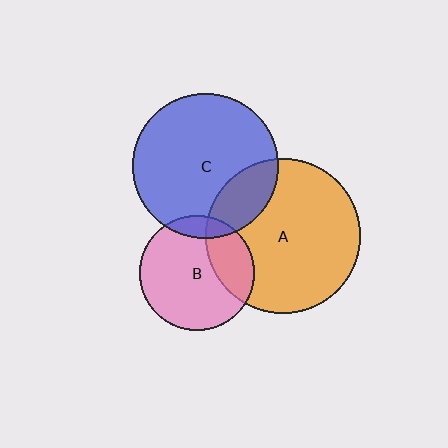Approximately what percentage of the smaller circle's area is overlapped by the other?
Approximately 25%.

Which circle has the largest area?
Circle A (orange).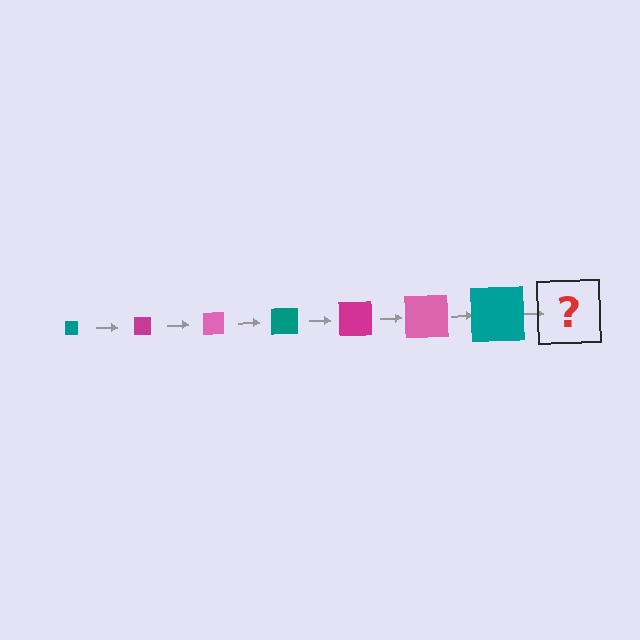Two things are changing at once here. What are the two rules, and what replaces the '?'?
The two rules are that the square grows larger each step and the color cycles through teal, magenta, and pink. The '?' should be a magenta square, larger than the previous one.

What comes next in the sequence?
The next element should be a magenta square, larger than the previous one.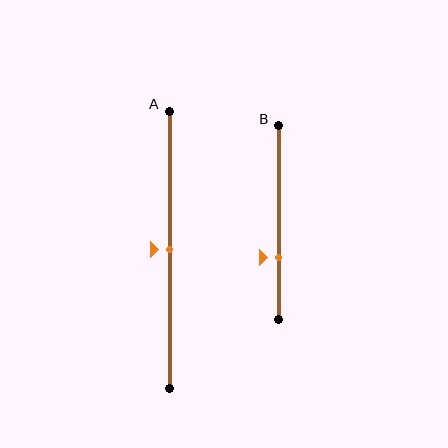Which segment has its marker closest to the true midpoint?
Segment A has its marker closest to the true midpoint.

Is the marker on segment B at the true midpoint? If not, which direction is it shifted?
No, the marker on segment B is shifted downward by about 18% of the segment length.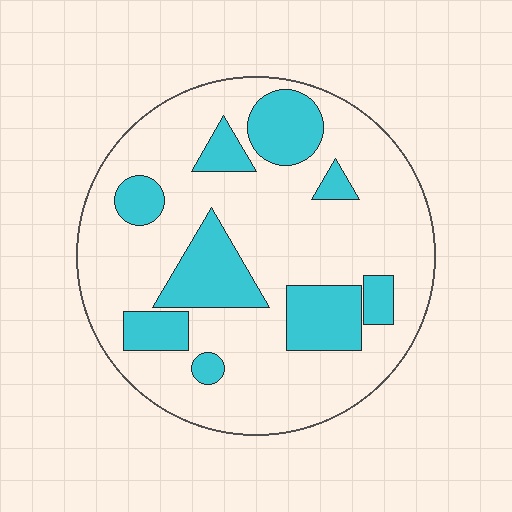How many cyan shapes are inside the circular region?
9.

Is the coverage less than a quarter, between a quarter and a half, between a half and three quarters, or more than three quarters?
Between a quarter and a half.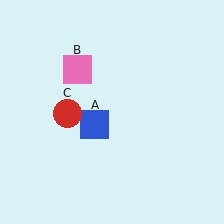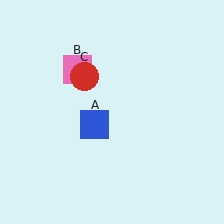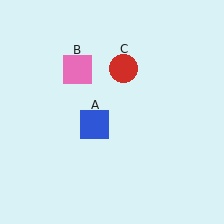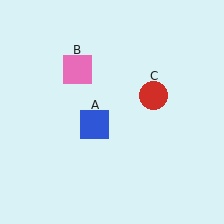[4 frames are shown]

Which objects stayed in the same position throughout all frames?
Blue square (object A) and pink square (object B) remained stationary.